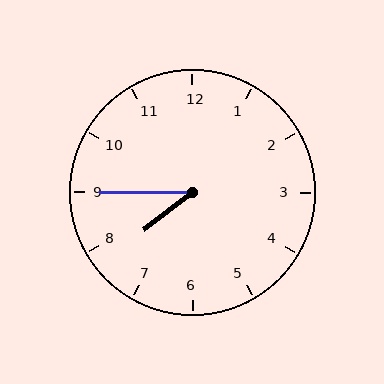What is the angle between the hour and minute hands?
Approximately 38 degrees.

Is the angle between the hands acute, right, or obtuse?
It is acute.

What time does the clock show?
7:45.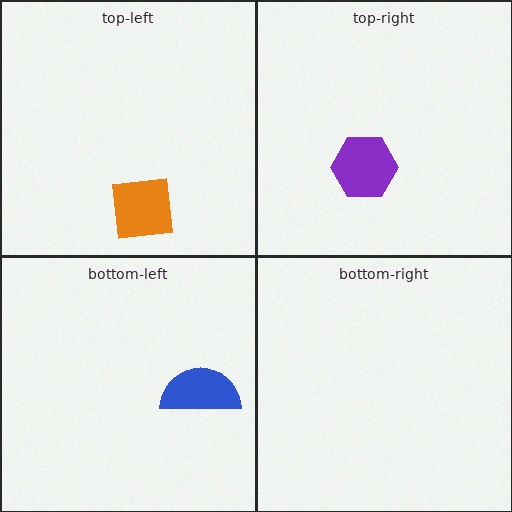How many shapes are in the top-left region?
1.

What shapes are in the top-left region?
The orange square.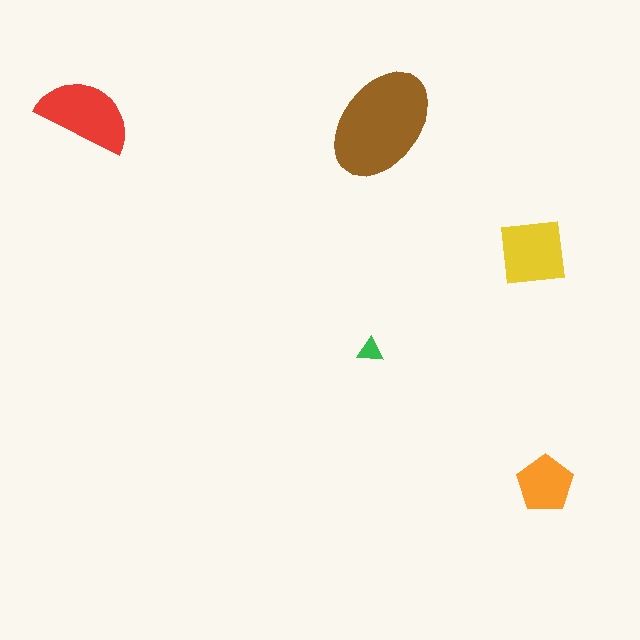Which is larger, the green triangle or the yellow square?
The yellow square.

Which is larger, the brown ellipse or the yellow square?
The brown ellipse.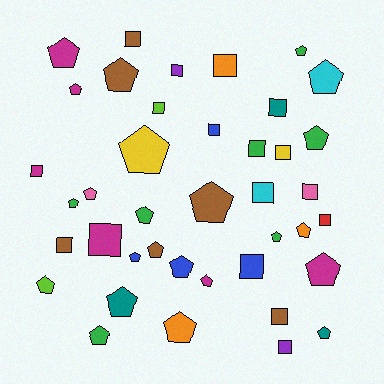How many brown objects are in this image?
There are 6 brown objects.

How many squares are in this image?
There are 17 squares.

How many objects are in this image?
There are 40 objects.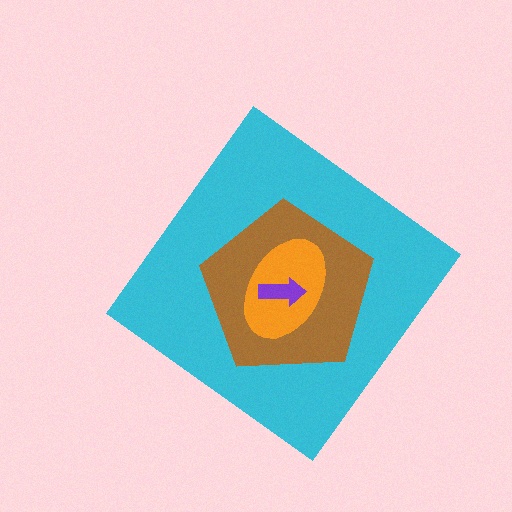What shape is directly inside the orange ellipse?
The purple arrow.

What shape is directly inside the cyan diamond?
The brown pentagon.